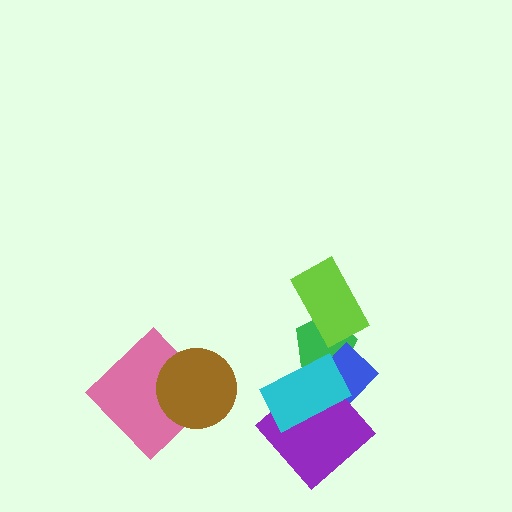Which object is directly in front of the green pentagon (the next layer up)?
The blue rectangle is directly in front of the green pentagon.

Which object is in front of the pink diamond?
The brown circle is in front of the pink diamond.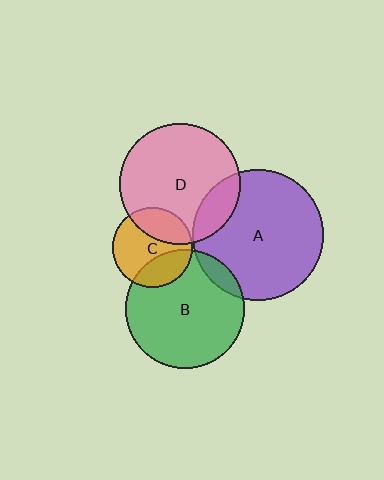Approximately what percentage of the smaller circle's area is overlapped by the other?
Approximately 10%.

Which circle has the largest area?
Circle A (purple).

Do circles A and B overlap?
Yes.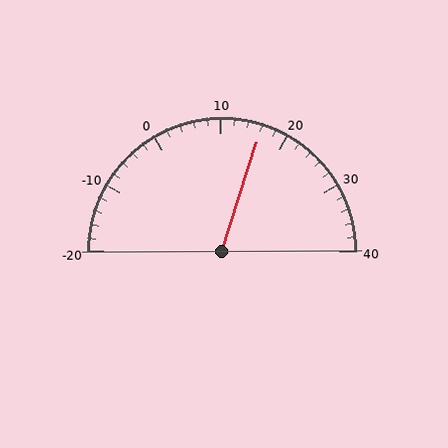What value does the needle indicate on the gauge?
The needle indicates approximately 16.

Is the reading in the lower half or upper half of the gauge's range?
The reading is in the upper half of the range (-20 to 40).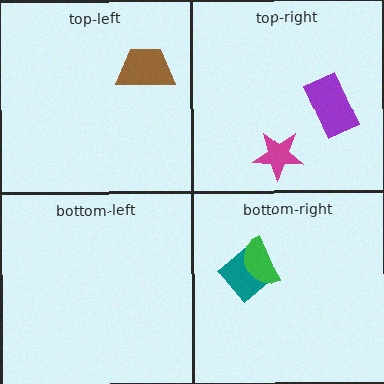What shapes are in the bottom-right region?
The teal diamond, the green semicircle.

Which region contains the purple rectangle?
The top-right region.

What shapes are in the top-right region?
The magenta star, the purple rectangle.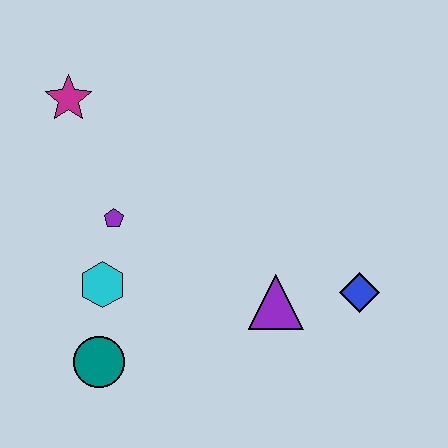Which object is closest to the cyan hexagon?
The purple pentagon is closest to the cyan hexagon.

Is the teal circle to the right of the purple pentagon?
No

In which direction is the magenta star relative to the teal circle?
The magenta star is above the teal circle.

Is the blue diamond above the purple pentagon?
No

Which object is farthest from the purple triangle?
The magenta star is farthest from the purple triangle.